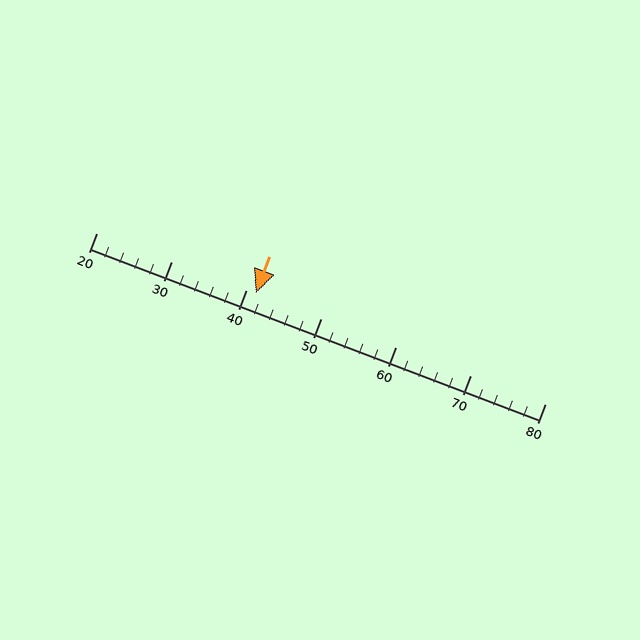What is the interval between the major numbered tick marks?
The major tick marks are spaced 10 units apart.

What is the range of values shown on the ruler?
The ruler shows values from 20 to 80.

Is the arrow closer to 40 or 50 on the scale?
The arrow is closer to 40.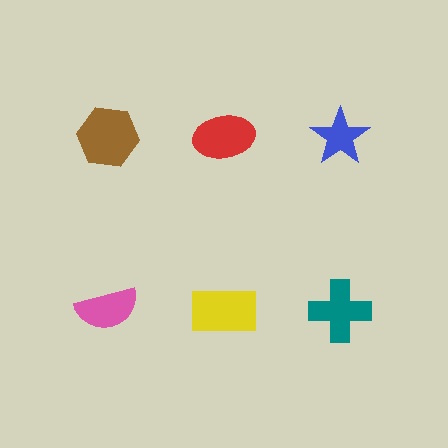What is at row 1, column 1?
A brown hexagon.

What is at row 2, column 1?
A pink semicircle.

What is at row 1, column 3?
A blue star.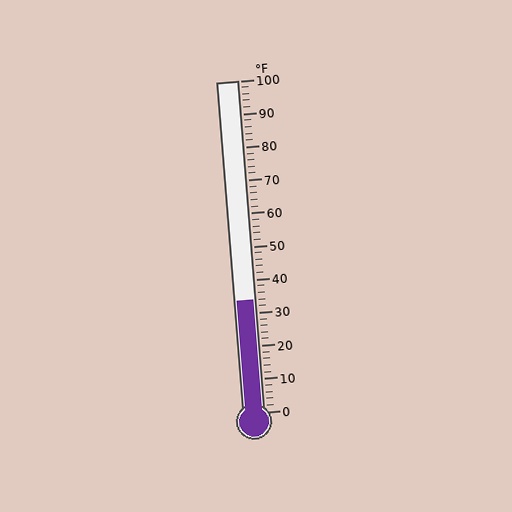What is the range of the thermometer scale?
The thermometer scale ranges from 0°F to 100°F.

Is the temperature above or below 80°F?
The temperature is below 80°F.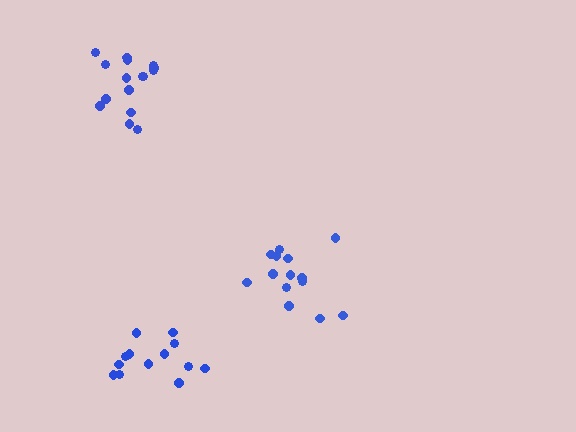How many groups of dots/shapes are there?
There are 3 groups.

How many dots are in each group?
Group 1: 14 dots, Group 2: 16 dots, Group 3: 13 dots (43 total).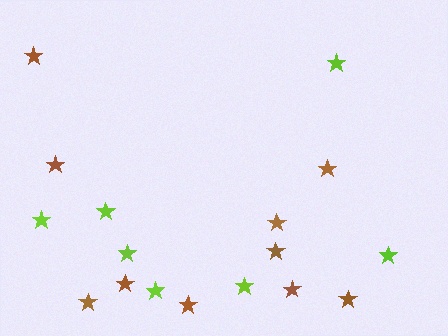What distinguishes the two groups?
There are 2 groups: one group of brown stars (10) and one group of lime stars (7).